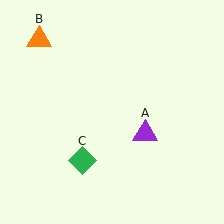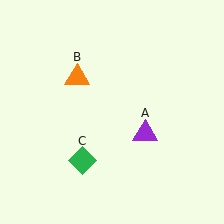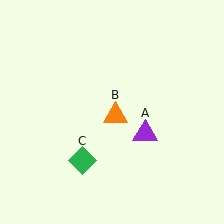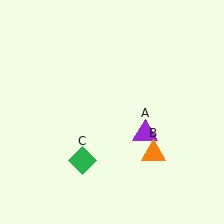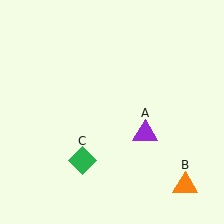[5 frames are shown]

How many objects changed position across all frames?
1 object changed position: orange triangle (object B).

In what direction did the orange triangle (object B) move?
The orange triangle (object B) moved down and to the right.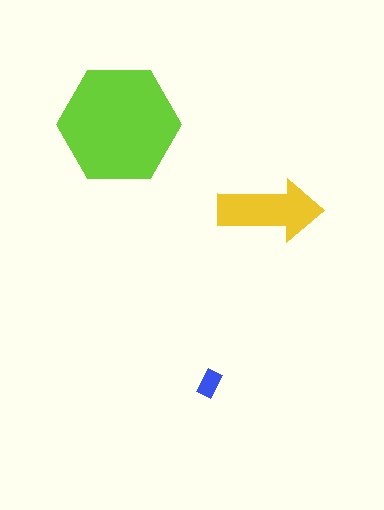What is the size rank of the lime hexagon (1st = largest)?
1st.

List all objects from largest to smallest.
The lime hexagon, the yellow arrow, the blue rectangle.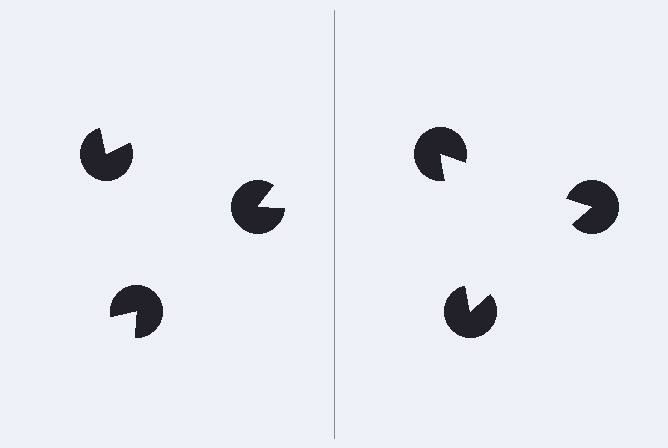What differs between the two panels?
The pac-man discs are positioned identically on both sides; only the wedge orientations differ. On the right they align to a triangle; on the left they are misaligned.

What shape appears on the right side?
An illusory triangle.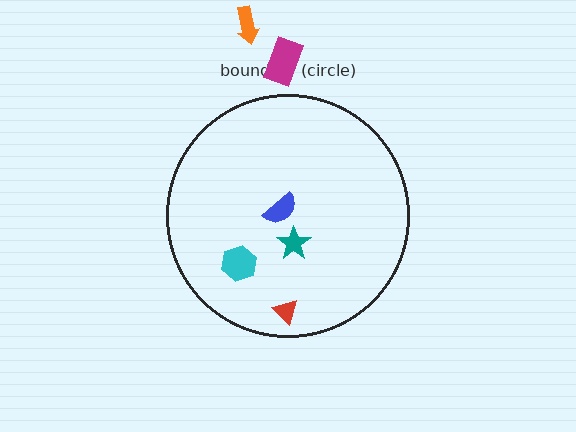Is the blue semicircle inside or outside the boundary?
Inside.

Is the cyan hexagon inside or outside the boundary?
Inside.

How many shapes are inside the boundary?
4 inside, 2 outside.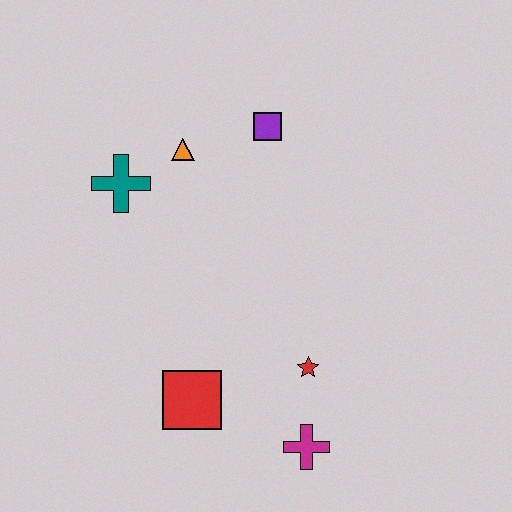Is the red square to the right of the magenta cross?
No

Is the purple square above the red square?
Yes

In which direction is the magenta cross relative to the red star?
The magenta cross is below the red star.